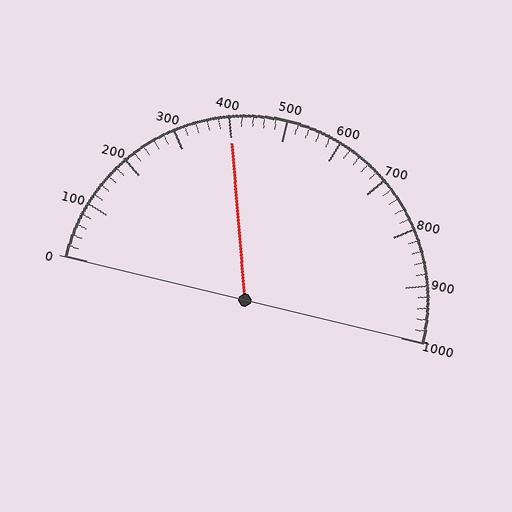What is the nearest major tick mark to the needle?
The nearest major tick mark is 400.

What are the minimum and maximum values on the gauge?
The gauge ranges from 0 to 1000.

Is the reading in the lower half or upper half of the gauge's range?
The reading is in the lower half of the range (0 to 1000).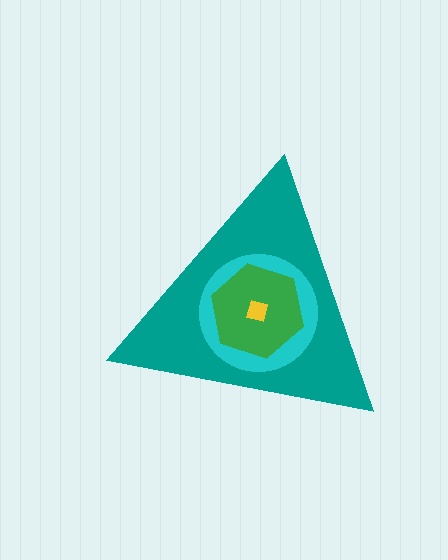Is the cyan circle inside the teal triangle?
Yes.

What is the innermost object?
The yellow square.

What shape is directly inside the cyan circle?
The green hexagon.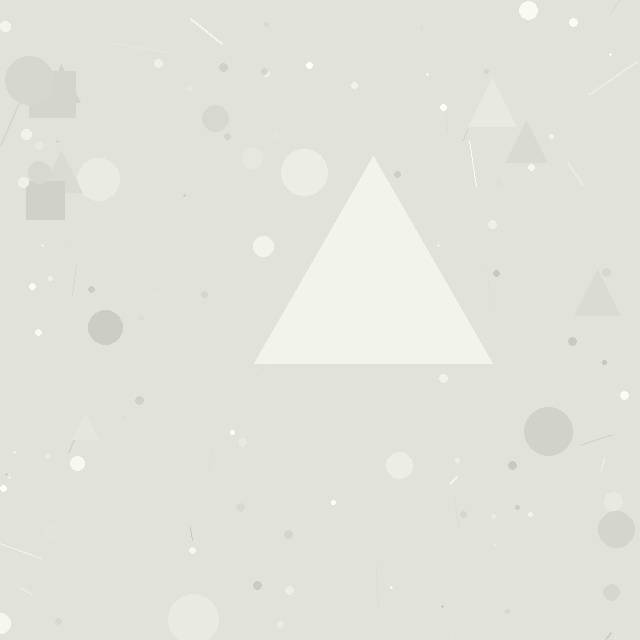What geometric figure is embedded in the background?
A triangle is embedded in the background.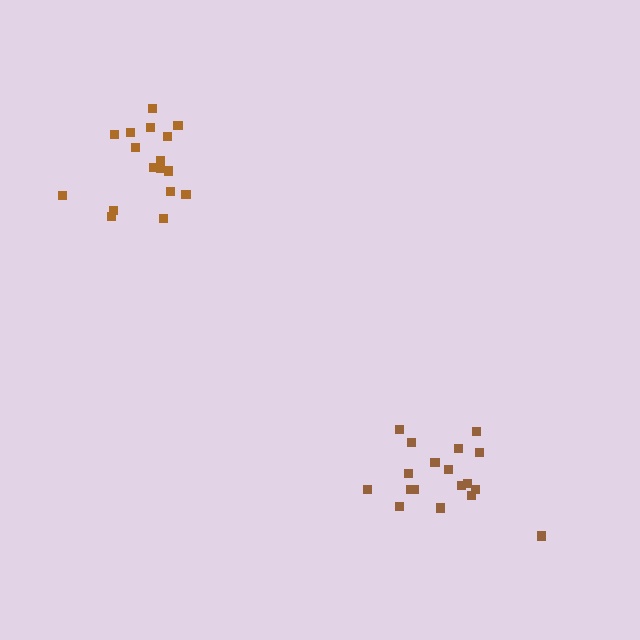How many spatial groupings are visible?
There are 2 spatial groupings.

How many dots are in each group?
Group 1: 17 dots, Group 2: 18 dots (35 total).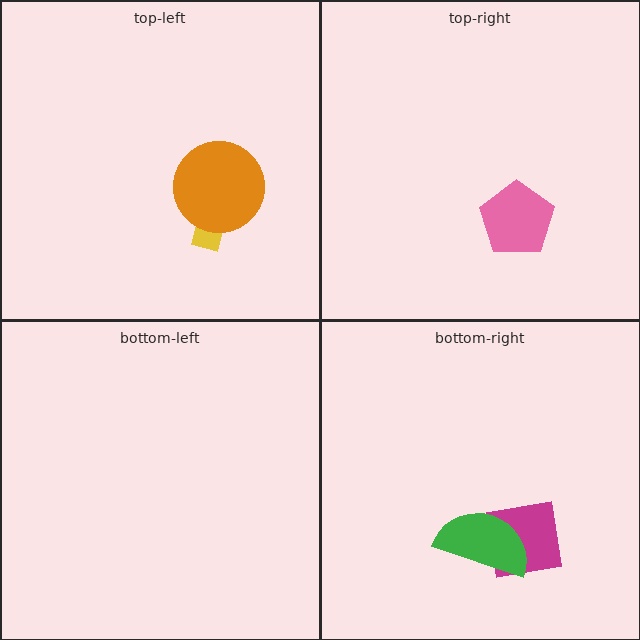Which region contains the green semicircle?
The bottom-right region.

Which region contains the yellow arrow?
The top-left region.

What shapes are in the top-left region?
The yellow arrow, the orange circle.